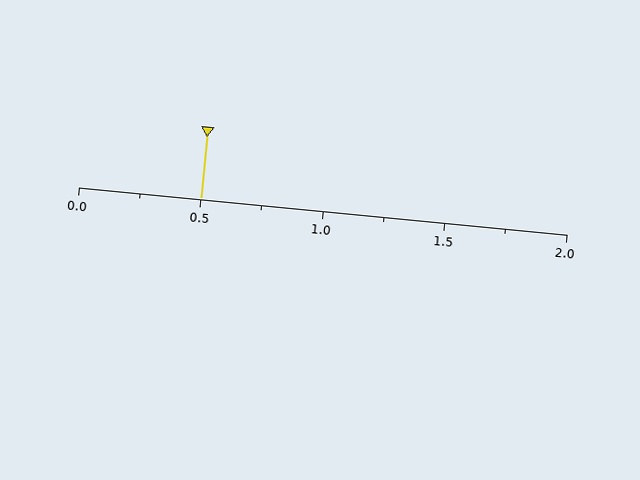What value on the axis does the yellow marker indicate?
The marker indicates approximately 0.5.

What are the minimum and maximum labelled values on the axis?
The axis runs from 0.0 to 2.0.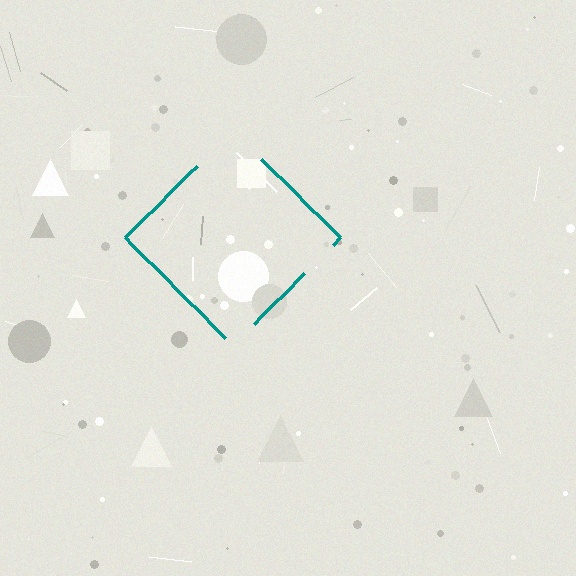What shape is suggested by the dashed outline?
The dashed outline suggests a diamond.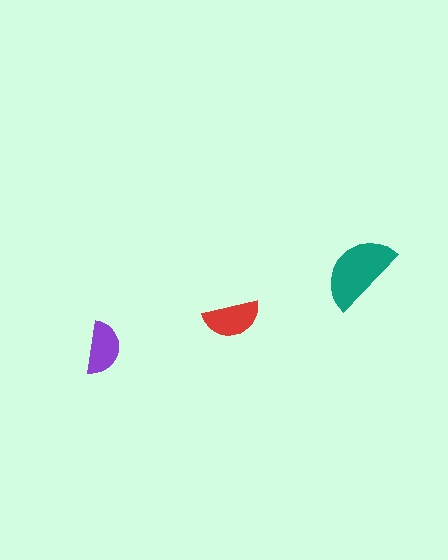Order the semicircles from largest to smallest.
the teal one, the red one, the purple one.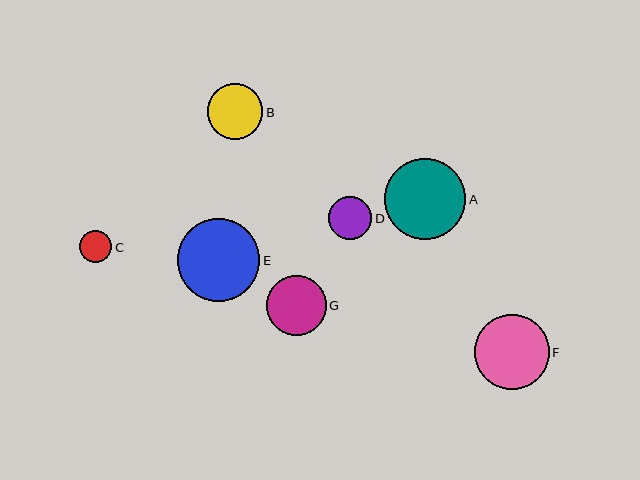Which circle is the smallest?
Circle C is the smallest with a size of approximately 33 pixels.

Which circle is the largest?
Circle E is the largest with a size of approximately 83 pixels.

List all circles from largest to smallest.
From largest to smallest: E, A, F, G, B, D, C.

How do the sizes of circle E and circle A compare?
Circle E and circle A are approximately the same size.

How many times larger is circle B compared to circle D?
Circle B is approximately 1.3 times the size of circle D.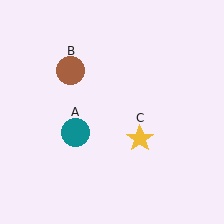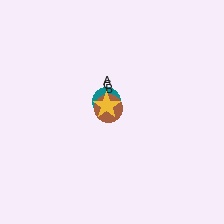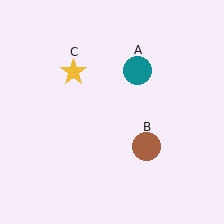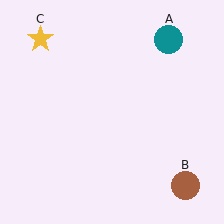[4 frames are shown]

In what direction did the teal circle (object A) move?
The teal circle (object A) moved up and to the right.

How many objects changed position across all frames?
3 objects changed position: teal circle (object A), brown circle (object B), yellow star (object C).